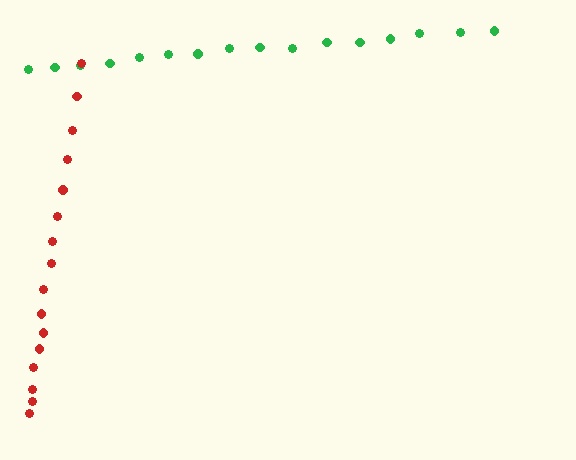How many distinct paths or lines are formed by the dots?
There are 2 distinct paths.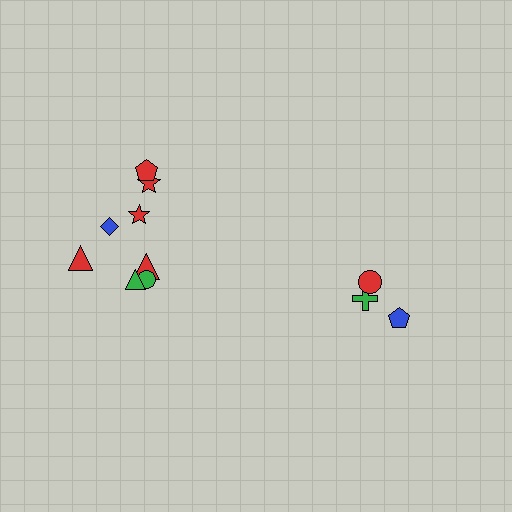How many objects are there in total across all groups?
There are 11 objects.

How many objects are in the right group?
There are 3 objects.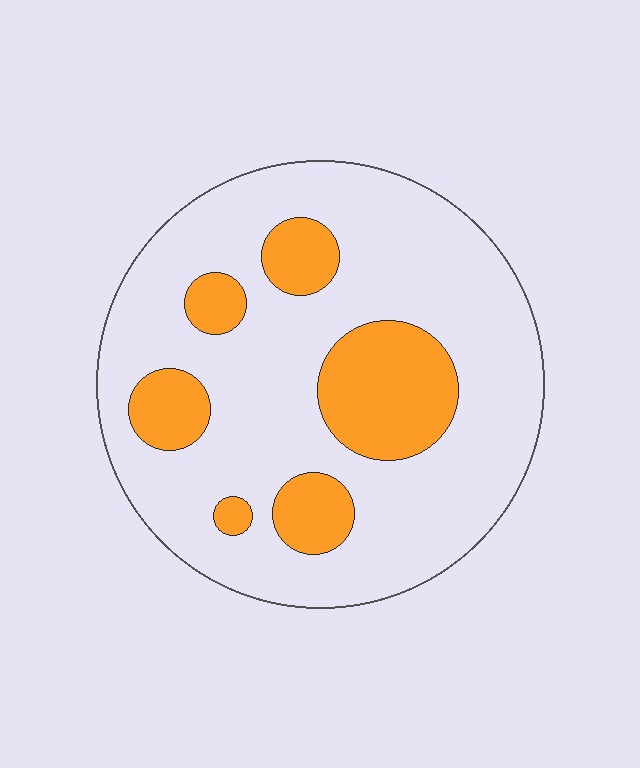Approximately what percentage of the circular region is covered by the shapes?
Approximately 25%.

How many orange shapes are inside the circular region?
6.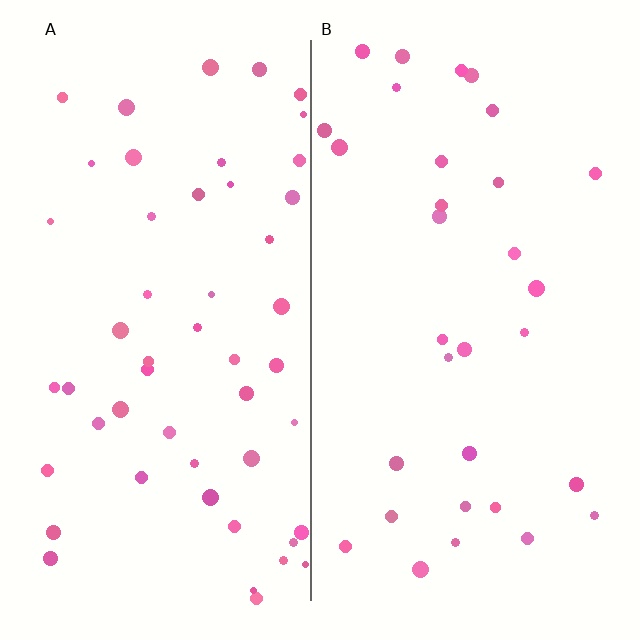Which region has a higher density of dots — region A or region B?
A (the left).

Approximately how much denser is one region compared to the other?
Approximately 1.6× — region A over region B.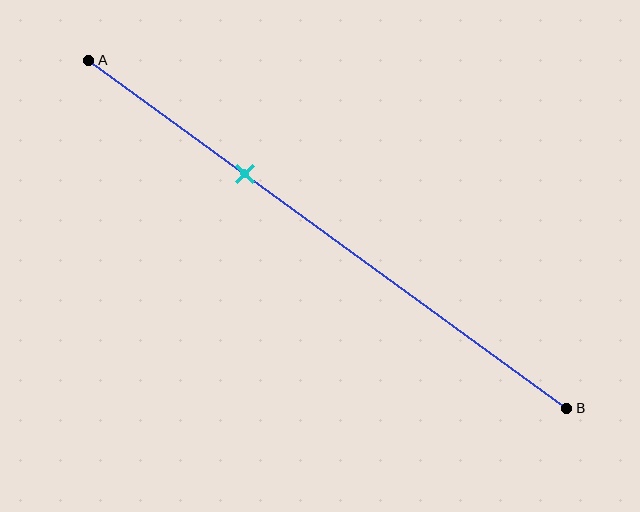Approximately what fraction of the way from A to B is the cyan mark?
The cyan mark is approximately 35% of the way from A to B.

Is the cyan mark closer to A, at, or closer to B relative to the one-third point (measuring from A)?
The cyan mark is approximately at the one-third point of segment AB.